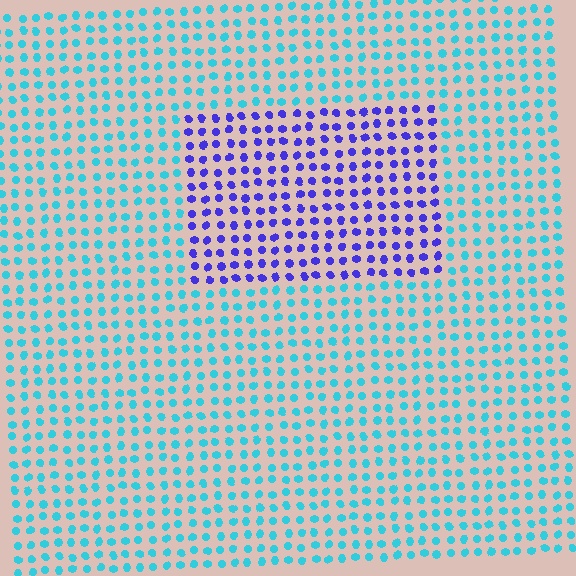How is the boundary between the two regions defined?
The boundary is defined purely by a slight shift in hue (about 61 degrees). Spacing, size, and orientation are identical on both sides.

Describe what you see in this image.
The image is filled with small cyan elements in a uniform arrangement. A rectangle-shaped region is visible where the elements are tinted to a slightly different hue, forming a subtle color boundary.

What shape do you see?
I see a rectangle.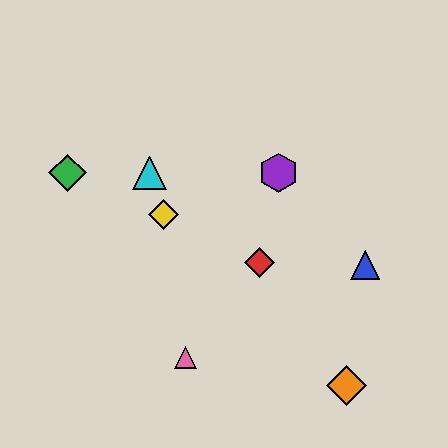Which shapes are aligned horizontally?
The green diamond, the purple hexagon, the cyan triangle are aligned horizontally.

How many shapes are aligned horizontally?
3 shapes (the green diamond, the purple hexagon, the cyan triangle) are aligned horizontally.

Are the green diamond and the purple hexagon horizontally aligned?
Yes, both are at y≈173.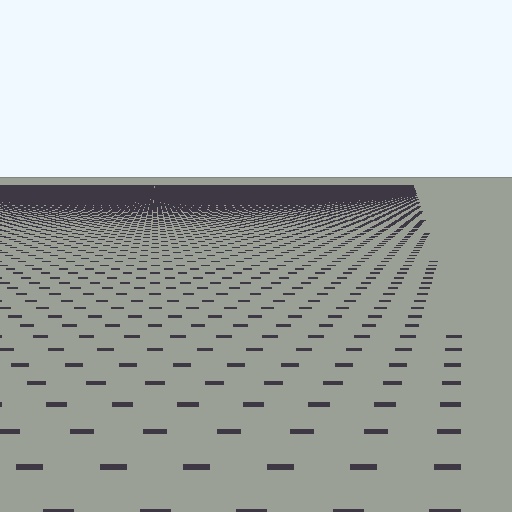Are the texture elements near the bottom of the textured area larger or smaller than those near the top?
Larger. Near the bottom, elements are closer to the viewer and appear at a bigger on-screen size.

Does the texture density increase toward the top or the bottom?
Density increases toward the top.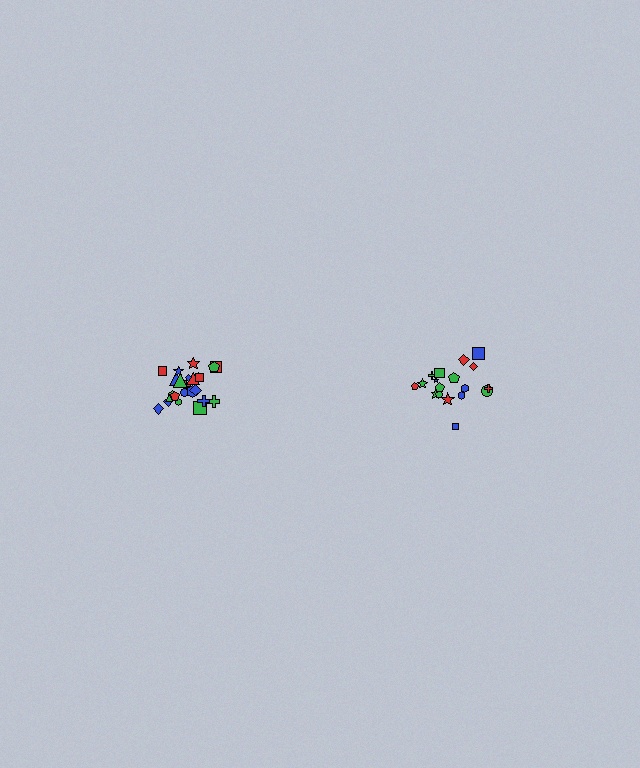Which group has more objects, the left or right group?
The left group.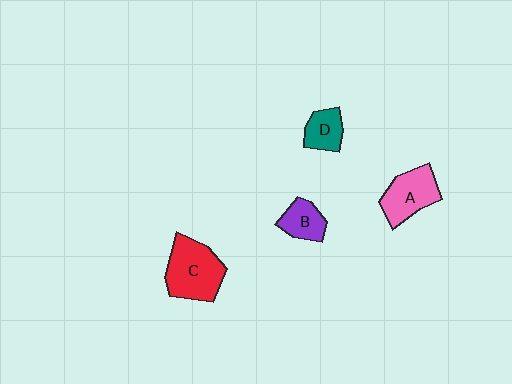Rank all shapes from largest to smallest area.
From largest to smallest: C (red), A (pink), B (purple), D (teal).